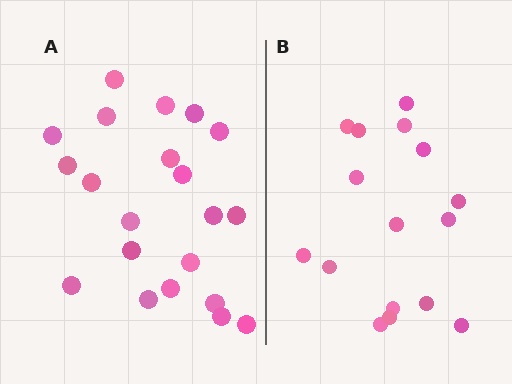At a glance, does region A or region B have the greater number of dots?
Region A (the left region) has more dots.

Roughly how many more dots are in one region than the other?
Region A has about 5 more dots than region B.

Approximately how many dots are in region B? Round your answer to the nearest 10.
About 20 dots. (The exact count is 16, which rounds to 20.)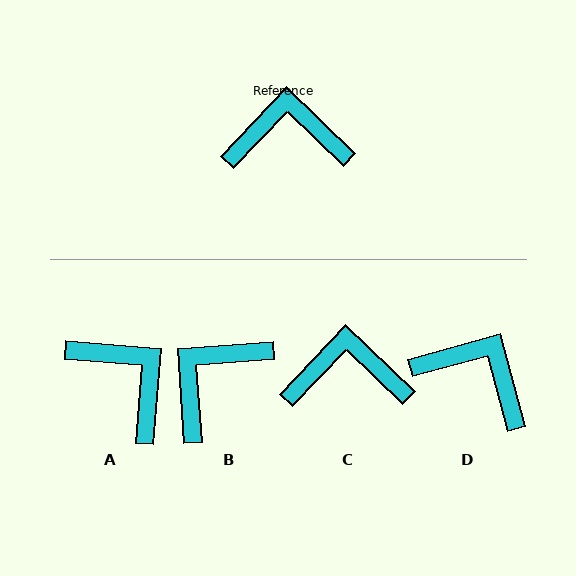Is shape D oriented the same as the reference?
No, it is off by about 31 degrees.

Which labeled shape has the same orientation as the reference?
C.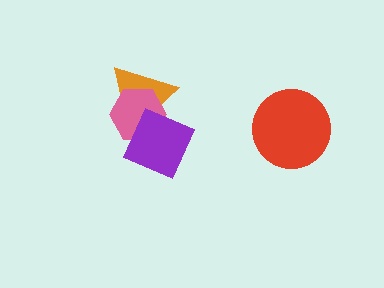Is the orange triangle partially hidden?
Yes, it is partially covered by another shape.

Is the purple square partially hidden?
No, no other shape covers it.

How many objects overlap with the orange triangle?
2 objects overlap with the orange triangle.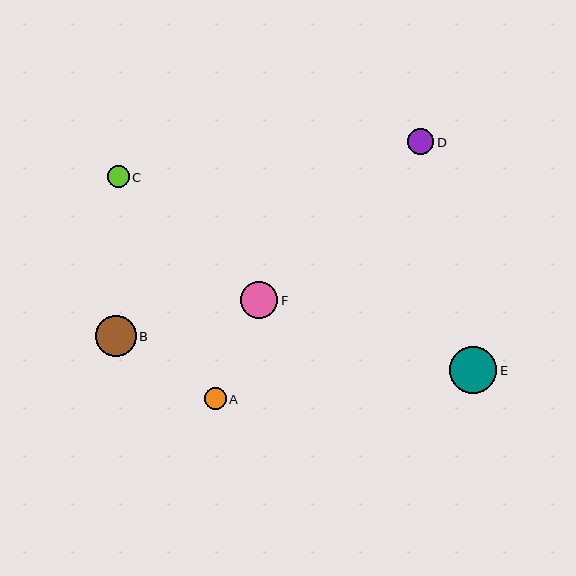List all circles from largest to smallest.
From largest to smallest: E, B, F, D, A, C.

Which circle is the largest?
Circle E is the largest with a size of approximately 47 pixels.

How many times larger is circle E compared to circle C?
Circle E is approximately 2.2 times the size of circle C.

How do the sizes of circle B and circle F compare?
Circle B and circle F are approximately the same size.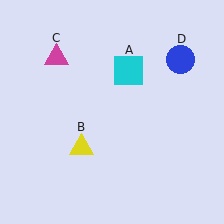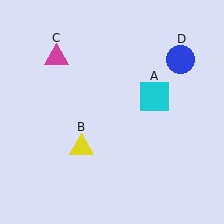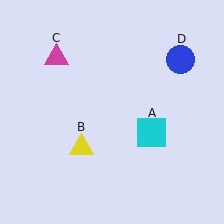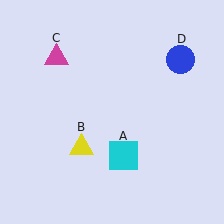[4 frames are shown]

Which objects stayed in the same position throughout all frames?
Yellow triangle (object B) and magenta triangle (object C) and blue circle (object D) remained stationary.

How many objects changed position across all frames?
1 object changed position: cyan square (object A).